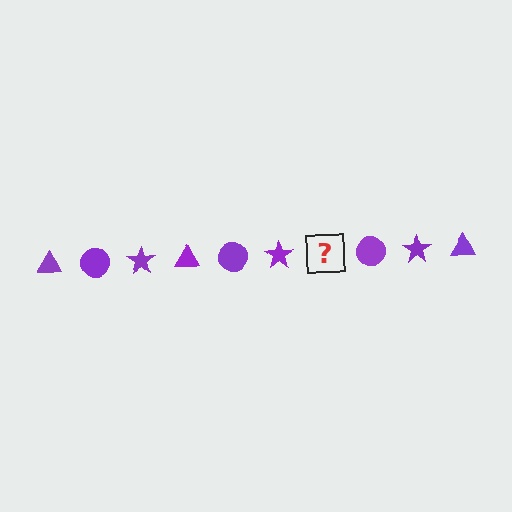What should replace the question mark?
The question mark should be replaced with a purple triangle.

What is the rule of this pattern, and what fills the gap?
The rule is that the pattern cycles through triangle, circle, star shapes in purple. The gap should be filled with a purple triangle.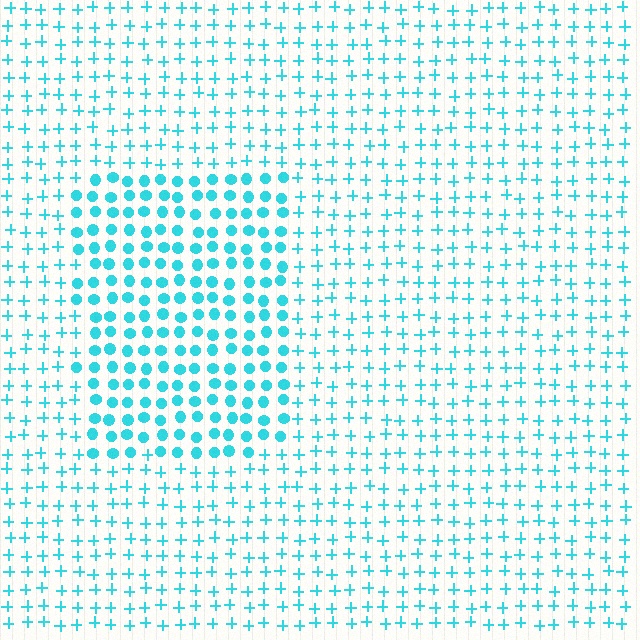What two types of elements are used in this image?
The image uses circles inside the rectangle region and plus signs outside it.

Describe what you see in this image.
The image is filled with small cyan elements arranged in a uniform grid. A rectangle-shaped region contains circles, while the surrounding area contains plus signs. The boundary is defined purely by the change in element shape.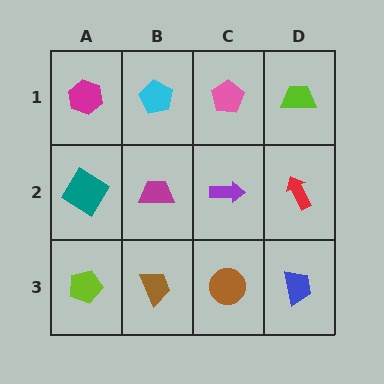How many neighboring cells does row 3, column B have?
3.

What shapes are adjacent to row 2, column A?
A magenta hexagon (row 1, column A), a lime pentagon (row 3, column A), a magenta trapezoid (row 2, column B).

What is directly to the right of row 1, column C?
A lime trapezoid.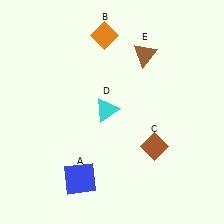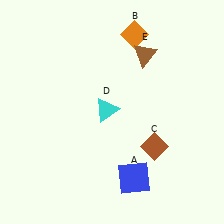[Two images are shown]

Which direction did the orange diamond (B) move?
The orange diamond (B) moved right.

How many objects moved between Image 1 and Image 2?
2 objects moved between the two images.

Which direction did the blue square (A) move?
The blue square (A) moved right.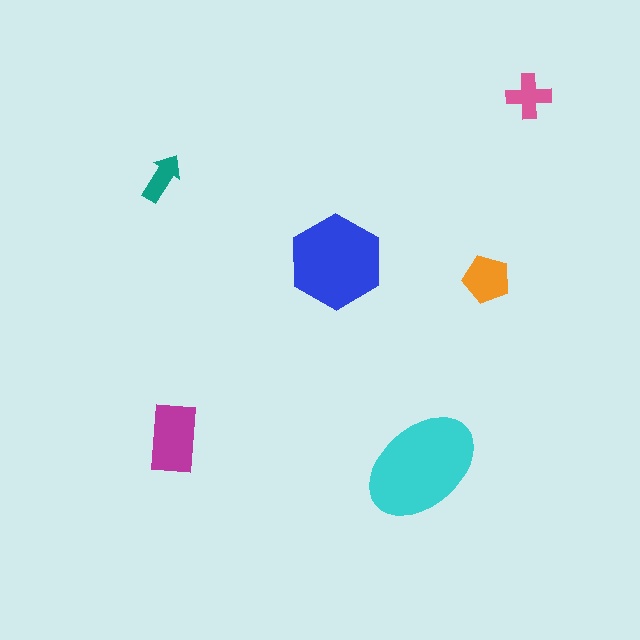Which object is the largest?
The cyan ellipse.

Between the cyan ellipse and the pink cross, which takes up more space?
The cyan ellipse.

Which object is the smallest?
The teal arrow.